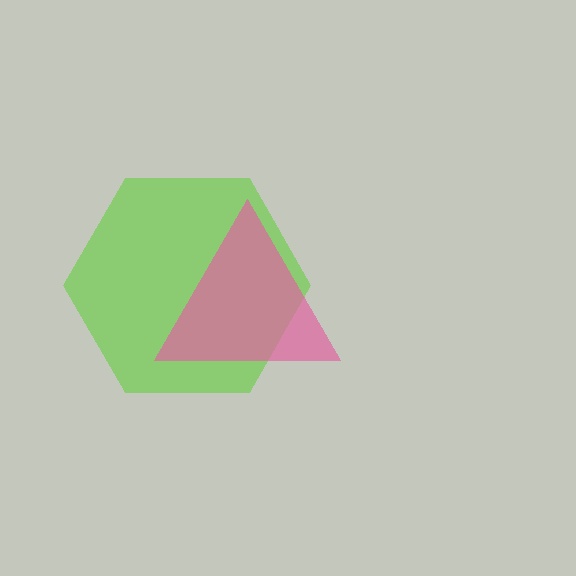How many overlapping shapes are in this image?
There are 2 overlapping shapes in the image.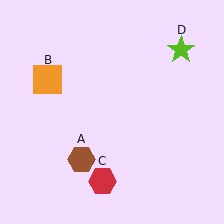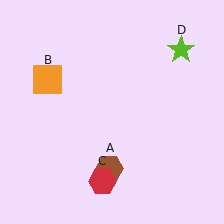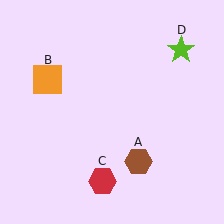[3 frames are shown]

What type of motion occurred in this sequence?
The brown hexagon (object A) rotated counterclockwise around the center of the scene.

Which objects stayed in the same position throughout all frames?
Orange square (object B) and red hexagon (object C) and lime star (object D) remained stationary.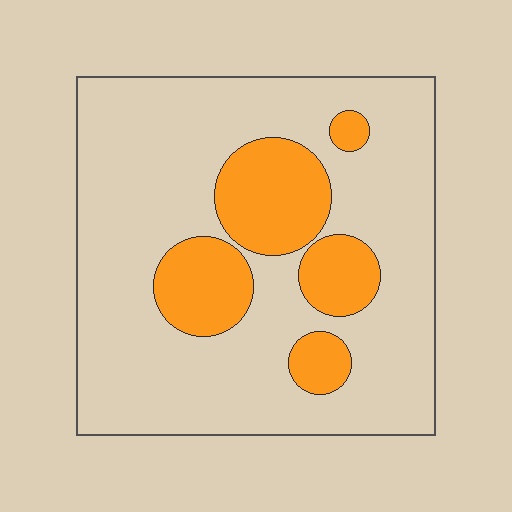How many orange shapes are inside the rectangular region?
5.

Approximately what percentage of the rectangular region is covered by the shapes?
Approximately 20%.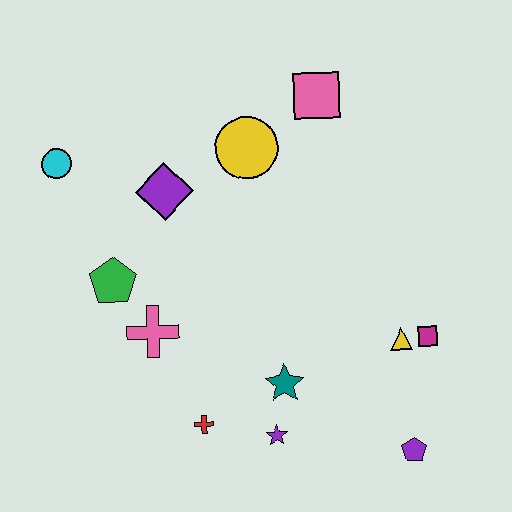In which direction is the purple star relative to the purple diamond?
The purple star is below the purple diamond.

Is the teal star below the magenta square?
Yes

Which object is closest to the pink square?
The yellow circle is closest to the pink square.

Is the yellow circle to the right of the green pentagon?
Yes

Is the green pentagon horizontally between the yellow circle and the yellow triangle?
No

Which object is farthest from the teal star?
The cyan circle is farthest from the teal star.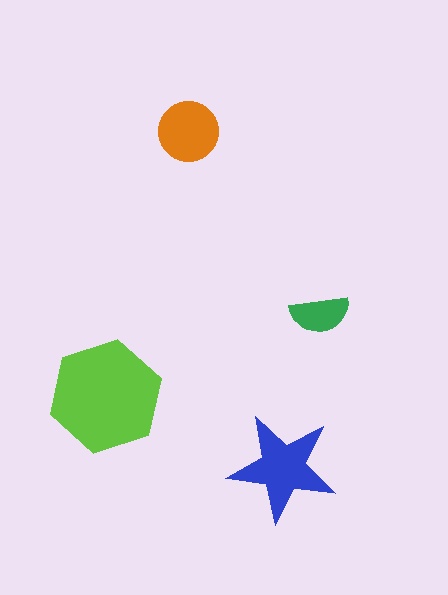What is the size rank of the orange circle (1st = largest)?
3rd.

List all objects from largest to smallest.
The lime hexagon, the blue star, the orange circle, the green semicircle.